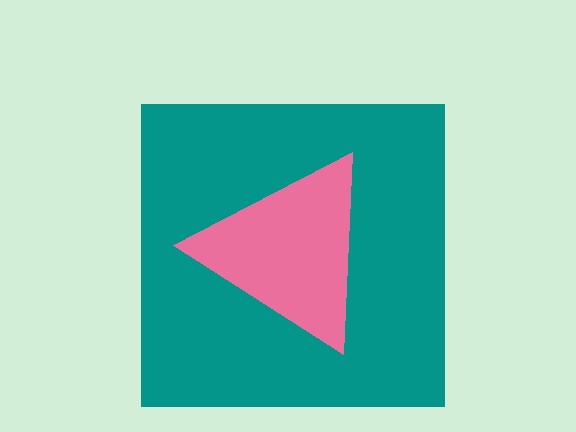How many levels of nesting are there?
2.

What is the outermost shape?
The teal square.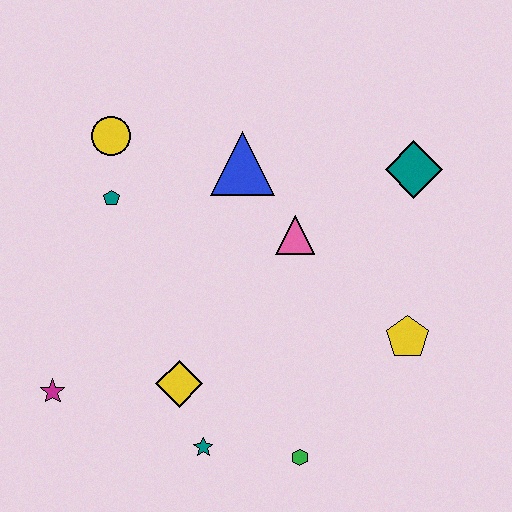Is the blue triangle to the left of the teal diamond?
Yes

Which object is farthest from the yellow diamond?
The teal diamond is farthest from the yellow diamond.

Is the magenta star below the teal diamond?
Yes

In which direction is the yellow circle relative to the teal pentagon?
The yellow circle is above the teal pentagon.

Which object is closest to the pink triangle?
The blue triangle is closest to the pink triangle.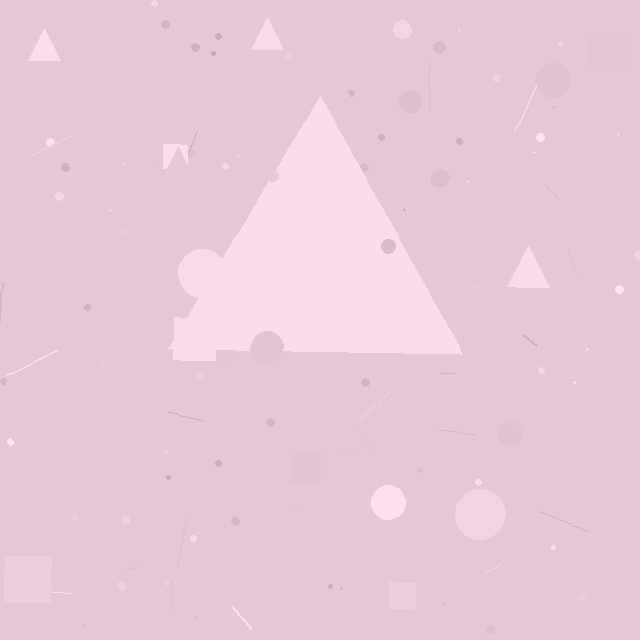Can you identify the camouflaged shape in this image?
The camouflaged shape is a triangle.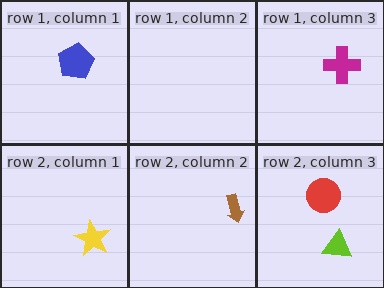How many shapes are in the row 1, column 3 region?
1.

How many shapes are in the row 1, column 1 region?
1.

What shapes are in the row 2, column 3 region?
The lime triangle, the red circle.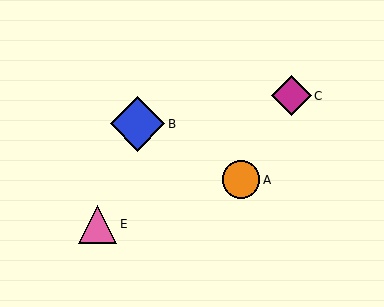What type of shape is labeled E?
Shape E is a pink triangle.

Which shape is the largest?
The blue diamond (labeled B) is the largest.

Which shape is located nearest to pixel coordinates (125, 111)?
The blue diamond (labeled B) at (137, 124) is nearest to that location.